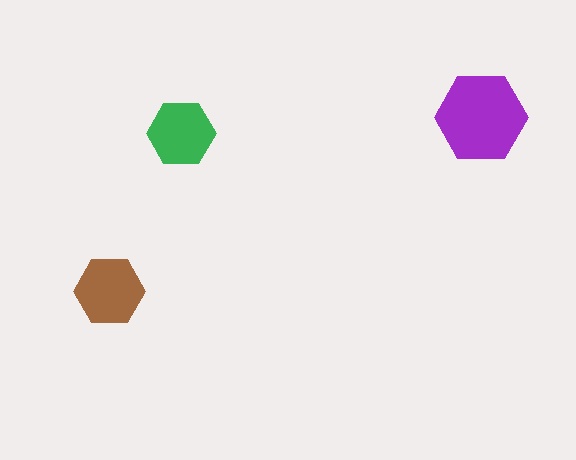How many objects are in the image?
There are 3 objects in the image.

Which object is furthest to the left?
The brown hexagon is leftmost.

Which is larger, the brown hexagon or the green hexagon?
The brown one.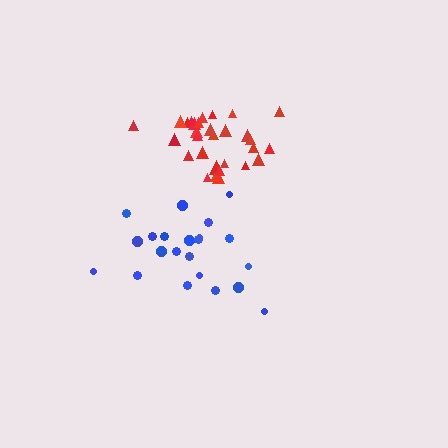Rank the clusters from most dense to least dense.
red, blue.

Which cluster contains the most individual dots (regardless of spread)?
Red (31).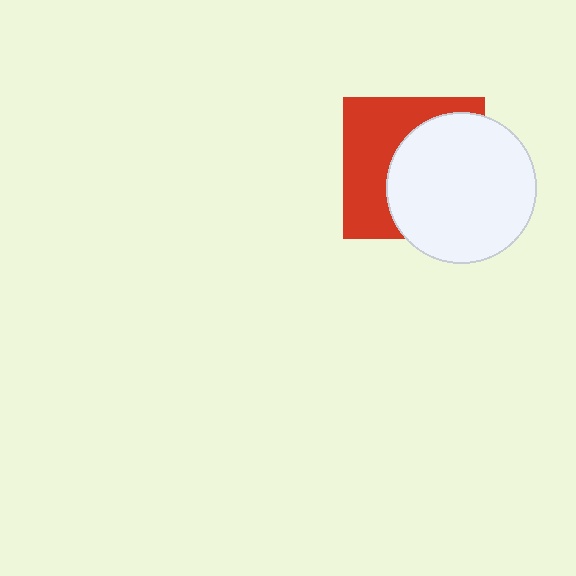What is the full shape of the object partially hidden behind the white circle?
The partially hidden object is a red square.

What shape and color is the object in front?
The object in front is a white circle.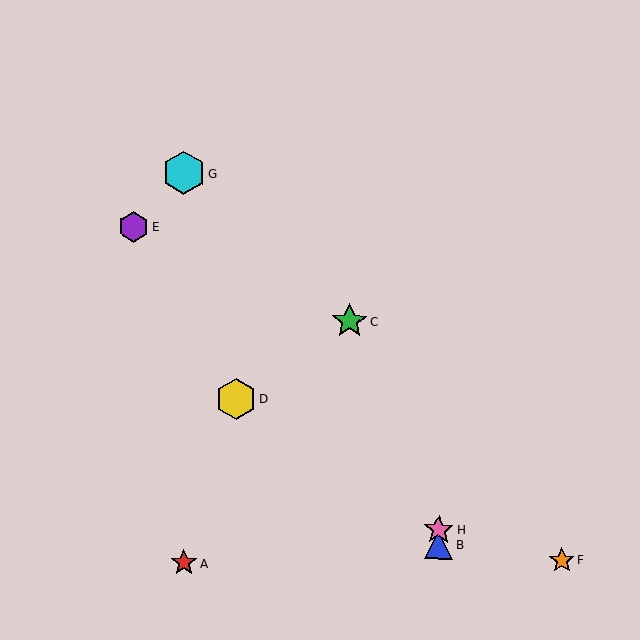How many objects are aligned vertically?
2 objects (B, H) are aligned vertically.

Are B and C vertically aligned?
No, B is at x≈439 and C is at x≈349.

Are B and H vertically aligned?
Yes, both are at x≈439.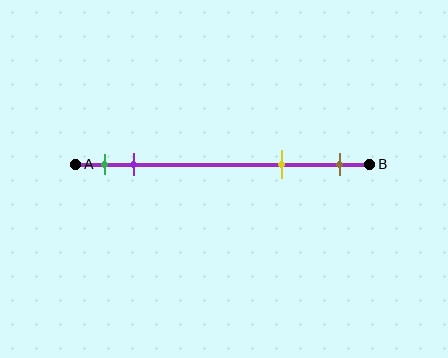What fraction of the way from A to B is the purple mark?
The purple mark is approximately 20% (0.2) of the way from A to B.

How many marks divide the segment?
There are 4 marks dividing the segment.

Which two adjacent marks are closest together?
The green and purple marks are the closest adjacent pair.